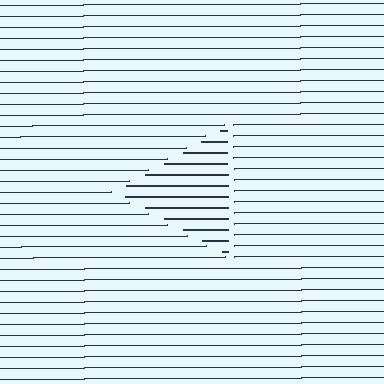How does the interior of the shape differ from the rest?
The interior of the shape contains the same grating, shifted by half a period — the contour is defined by the phase discontinuity where line-ends from the inner and outer gratings abut.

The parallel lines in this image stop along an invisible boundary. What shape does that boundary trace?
An illusory triangle. The interior of the shape contains the same grating, shifted by half a period — the contour is defined by the phase discontinuity where line-ends from the inner and outer gratings abut.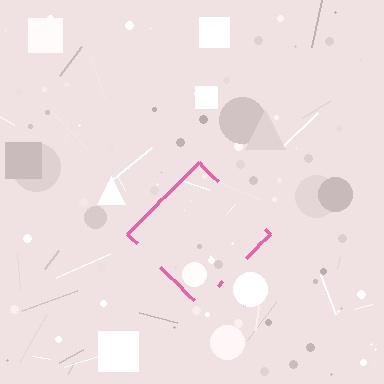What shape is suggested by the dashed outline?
The dashed outline suggests a diamond.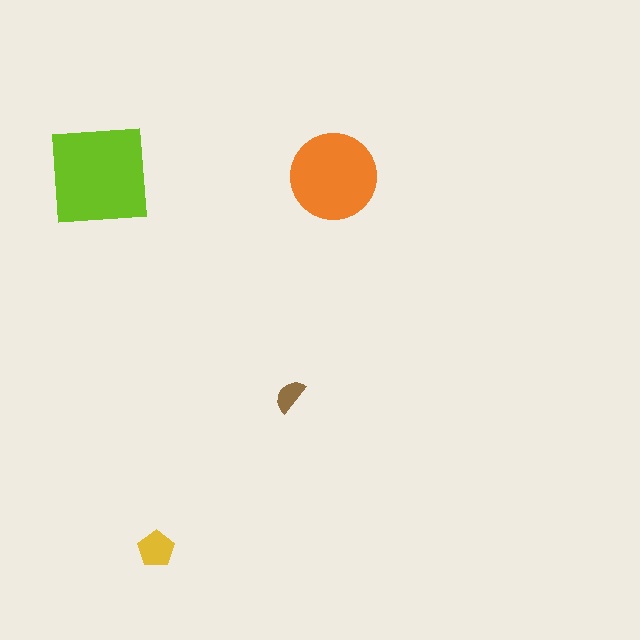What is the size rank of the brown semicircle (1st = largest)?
4th.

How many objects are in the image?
There are 4 objects in the image.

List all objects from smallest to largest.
The brown semicircle, the yellow pentagon, the orange circle, the lime square.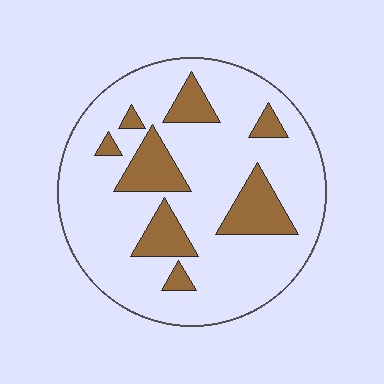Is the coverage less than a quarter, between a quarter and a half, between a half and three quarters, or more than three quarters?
Less than a quarter.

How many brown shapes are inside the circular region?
8.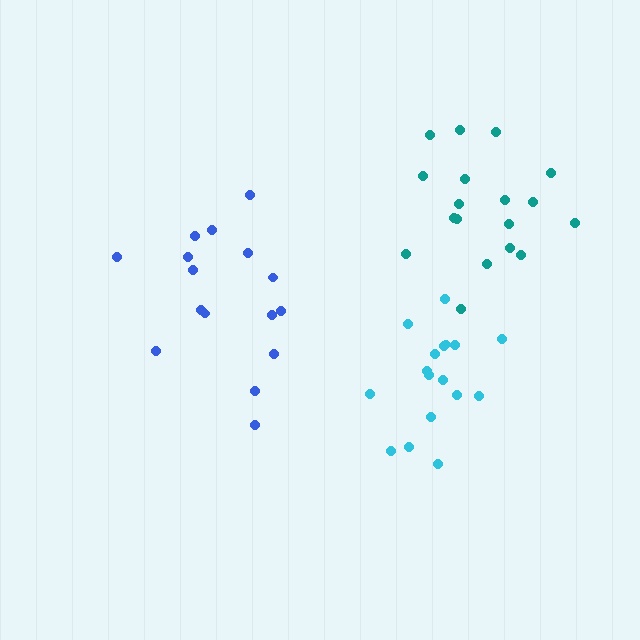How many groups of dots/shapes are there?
There are 3 groups.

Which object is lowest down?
The cyan cluster is bottommost.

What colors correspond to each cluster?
The clusters are colored: cyan, blue, teal.